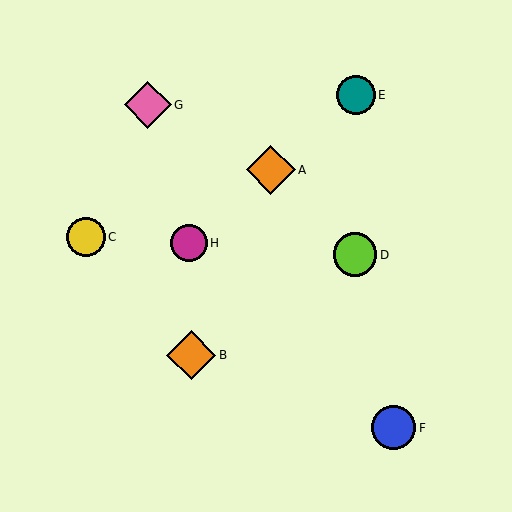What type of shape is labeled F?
Shape F is a blue circle.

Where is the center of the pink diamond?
The center of the pink diamond is at (148, 105).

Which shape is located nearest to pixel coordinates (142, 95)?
The pink diamond (labeled G) at (148, 105) is nearest to that location.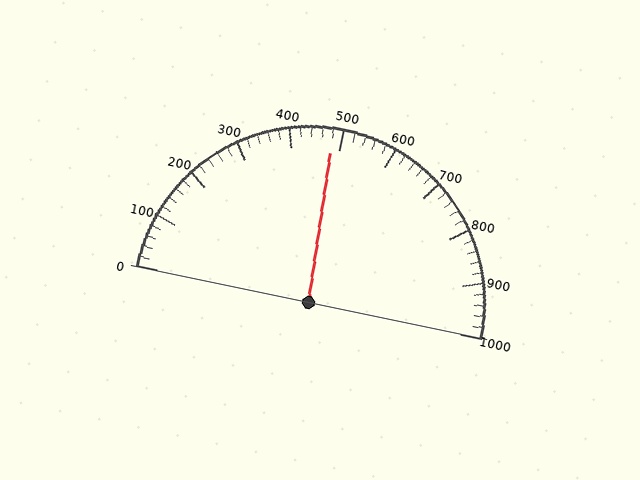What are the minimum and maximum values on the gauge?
The gauge ranges from 0 to 1000.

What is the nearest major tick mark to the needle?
The nearest major tick mark is 500.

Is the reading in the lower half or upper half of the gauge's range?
The reading is in the lower half of the range (0 to 1000).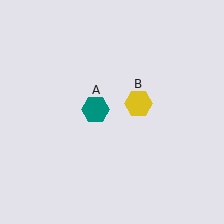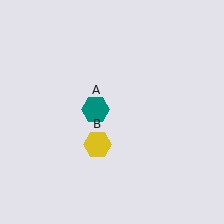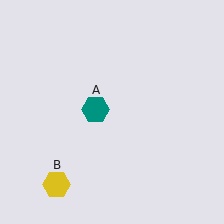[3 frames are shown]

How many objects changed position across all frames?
1 object changed position: yellow hexagon (object B).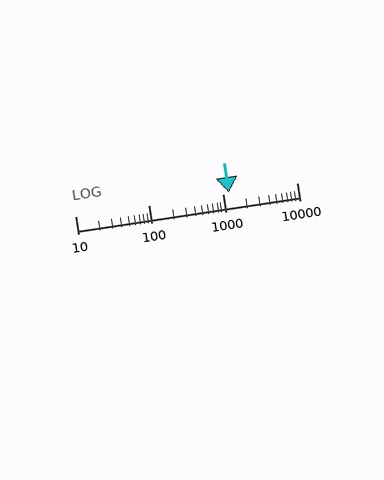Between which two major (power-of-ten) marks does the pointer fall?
The pointer is between 1000 and 10000.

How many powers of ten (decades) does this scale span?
The scale spans 3 decades, from 10 to 10000.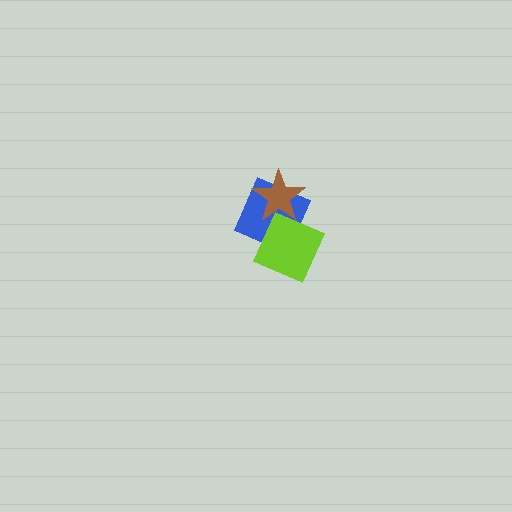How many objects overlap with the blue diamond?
2 objects overlap with the blue diamond.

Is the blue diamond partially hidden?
Yes, it is partially covered by another shape.